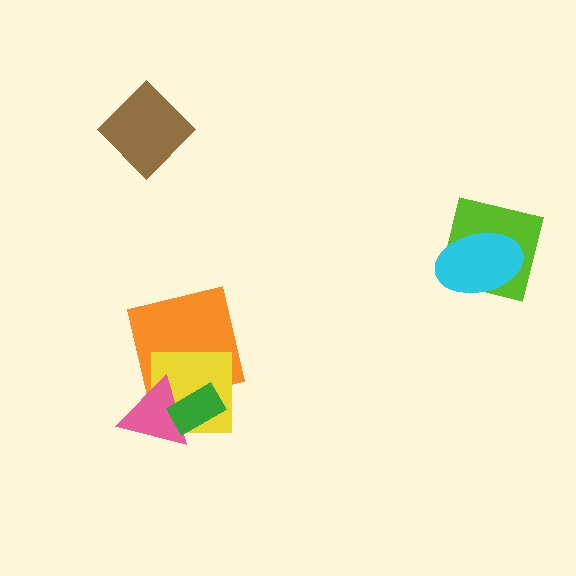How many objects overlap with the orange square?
3 objects overlap with the orange square.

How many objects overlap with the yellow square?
3 objects overlap with the yellow square.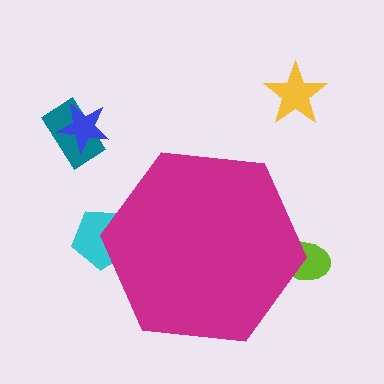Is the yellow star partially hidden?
No, the yellow star is fully visible.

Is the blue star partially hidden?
No, the blue star is fully visible.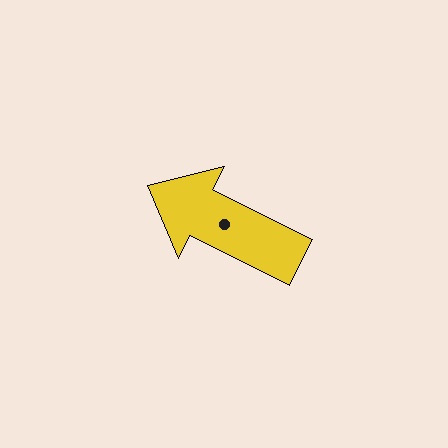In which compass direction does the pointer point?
Northwest.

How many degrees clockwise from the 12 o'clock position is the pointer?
Approximately 297 degrees.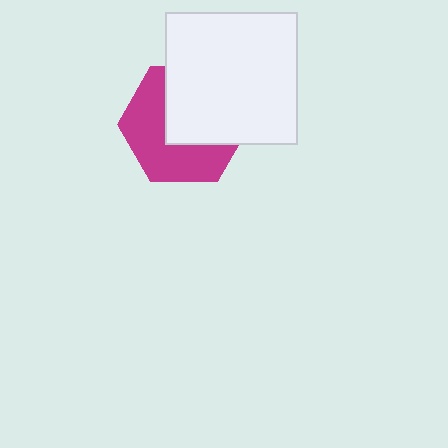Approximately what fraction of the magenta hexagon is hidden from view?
Roughly 49% of the magenta hexagon is hidden behind the white square.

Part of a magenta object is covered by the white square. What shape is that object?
It is a hexagon.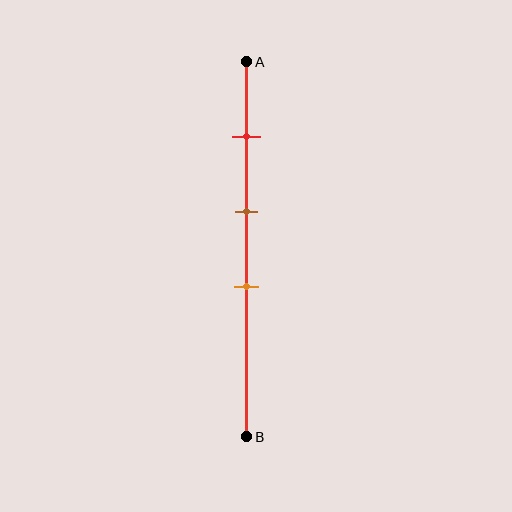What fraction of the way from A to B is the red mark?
The red mark is approximately 20% (0.2) of the way from A to B.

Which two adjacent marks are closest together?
The brown and orange marks are the closest adjacent pair.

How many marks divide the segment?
There are 3 marks dividing the segment.